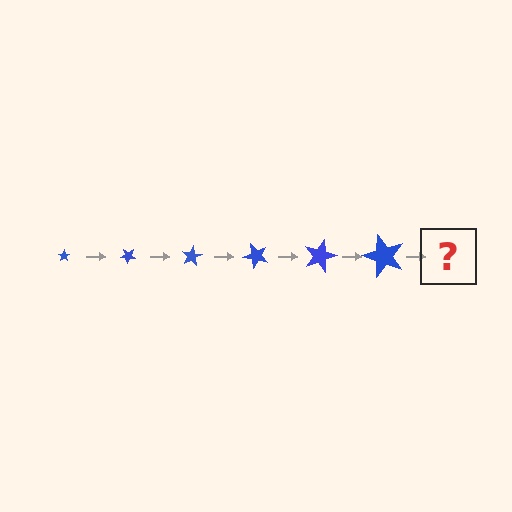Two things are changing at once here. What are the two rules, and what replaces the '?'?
The two rules are that the star grows larger each step and it rotates 40 degrees each step. The '?' should be a star, larger than the previous one and rotated 240 degrees from the start.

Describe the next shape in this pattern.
It should be a star, larger than the previous one and rotated 240 degrees from the start.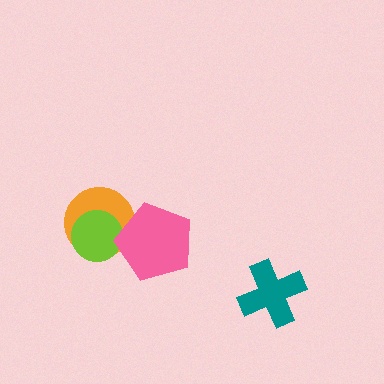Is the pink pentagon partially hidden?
No, no other shape covers it.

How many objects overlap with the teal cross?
0 objects overlap with the teal cross.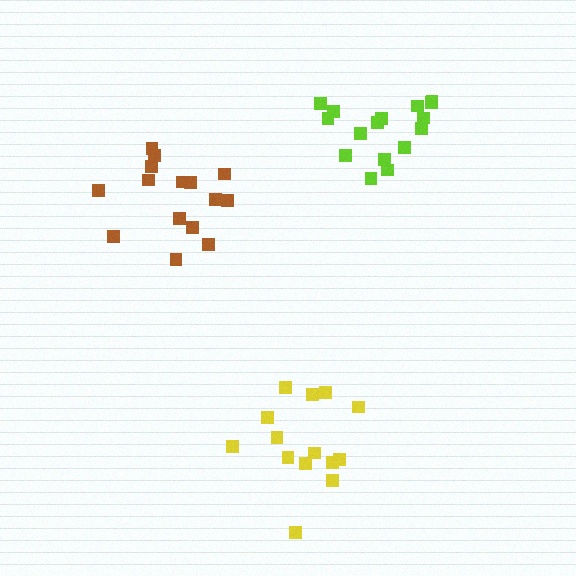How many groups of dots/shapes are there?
There are 3 groups.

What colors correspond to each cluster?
The clusters are colored: brown, lime, yellow.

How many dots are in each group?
Group 1: 15 dots, Group 2: 16 dots, Group 3: 14 dots (45 total).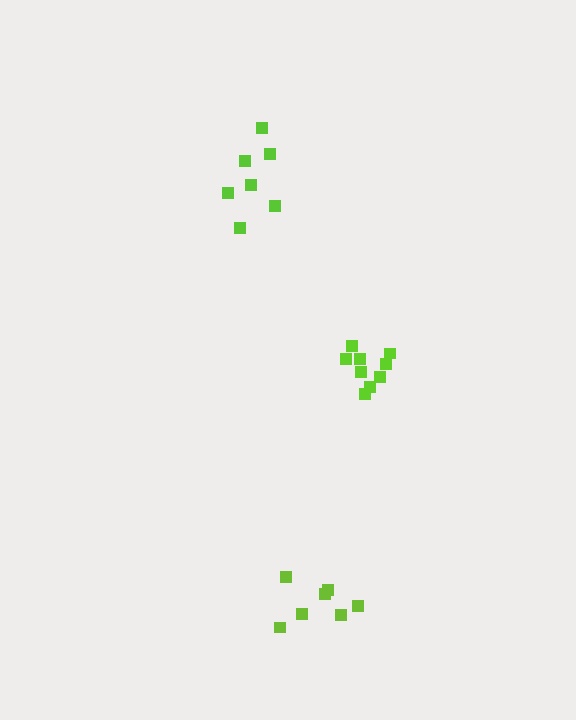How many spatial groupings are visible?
There are 3 spatial groupings.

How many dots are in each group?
Group 1: 7 dots, Group 2: 7 dots, Group 3: 9 dots (23 total).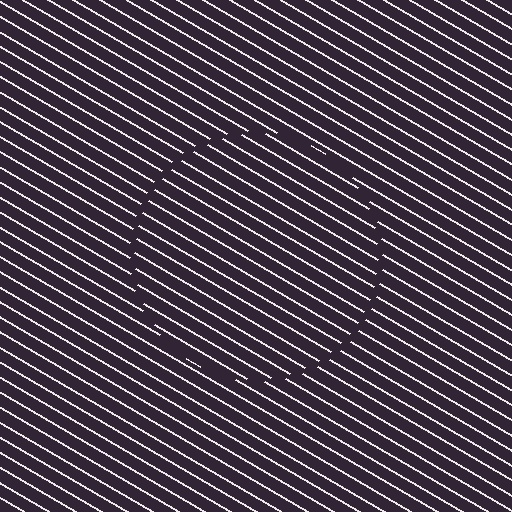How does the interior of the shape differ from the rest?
The interior of the shape contains the same grating, shifted by half a period — the contour is defined by the phase discontinuity where line-ends from the inner and outer gratings abut.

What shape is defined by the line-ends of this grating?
An illusory circle. The interior of the shape contains the same grating, shifted by half a period — the contour is defined by the phase discontinuity where line-ends from the inner and outer gratings abut.